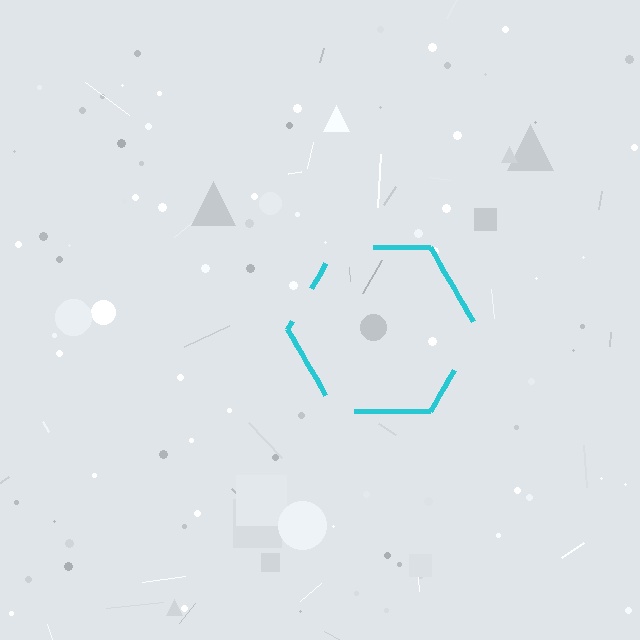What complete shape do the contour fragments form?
The contour fragments form a hexagon.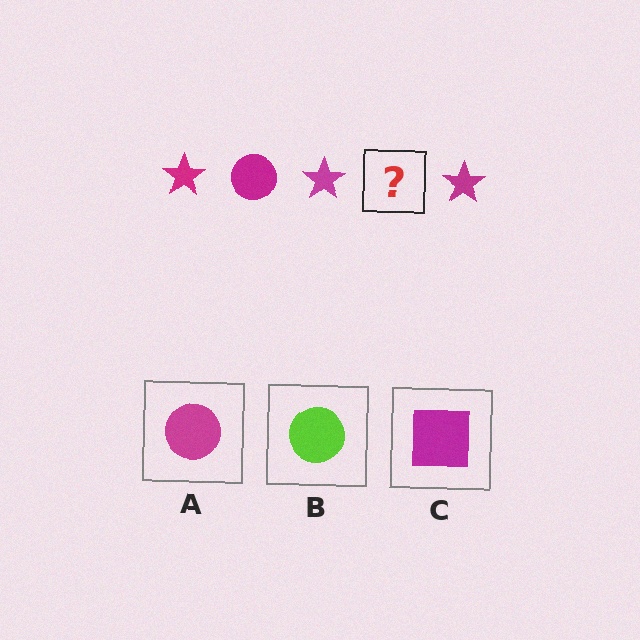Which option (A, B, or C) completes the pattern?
A.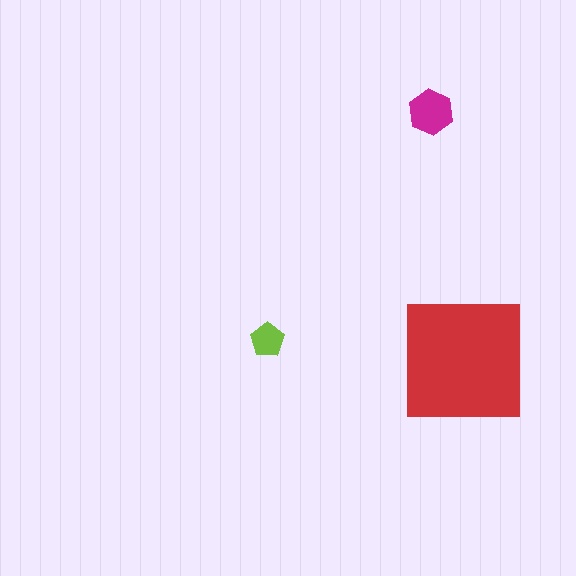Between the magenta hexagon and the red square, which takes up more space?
The red square.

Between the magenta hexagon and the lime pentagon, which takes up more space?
The magenta hexagon.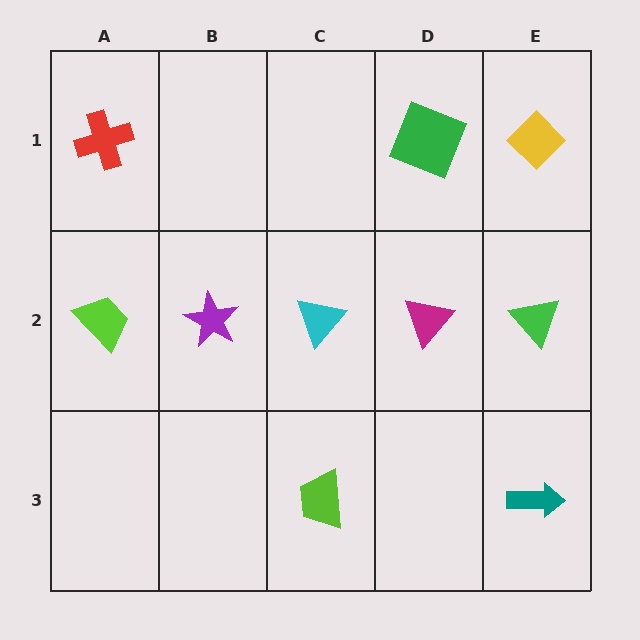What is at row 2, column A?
A lime trapezoid.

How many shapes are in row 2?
5 shapes.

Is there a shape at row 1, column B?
No, that cell is empty.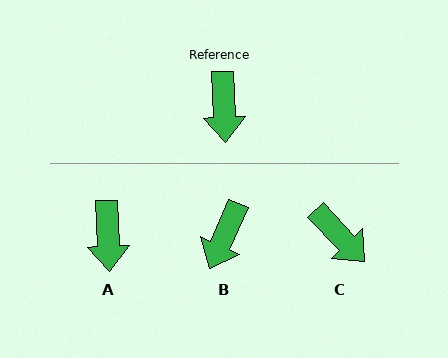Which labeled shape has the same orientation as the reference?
A.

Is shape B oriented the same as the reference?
No, it is off by about 26 degrees.